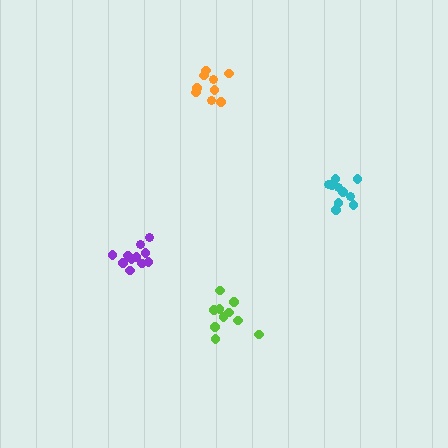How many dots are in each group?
Group 1: 10 dots, Group 2: 10 dots, Group 3: 11 dots, Group 4: 9 dots (40 total).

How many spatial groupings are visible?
There are 4 spatial groupings.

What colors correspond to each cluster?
The clusters are colored: cyan, lime, purple, orange.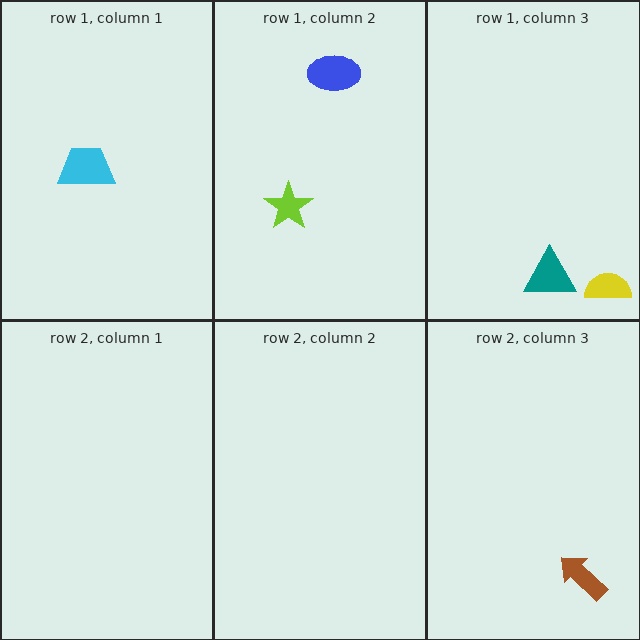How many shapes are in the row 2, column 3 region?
1.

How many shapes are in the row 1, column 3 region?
2.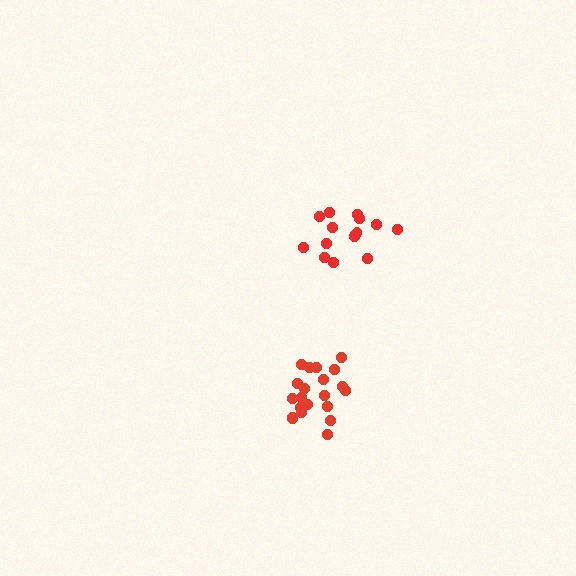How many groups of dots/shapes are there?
There are 2 groups.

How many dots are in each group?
Group 1: 15 dots, Group 2: 21 dots (36 total).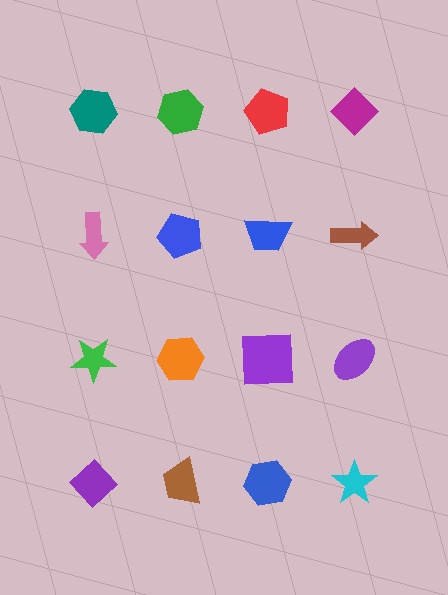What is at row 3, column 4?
A purple ellipse.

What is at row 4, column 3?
A blue hexagon.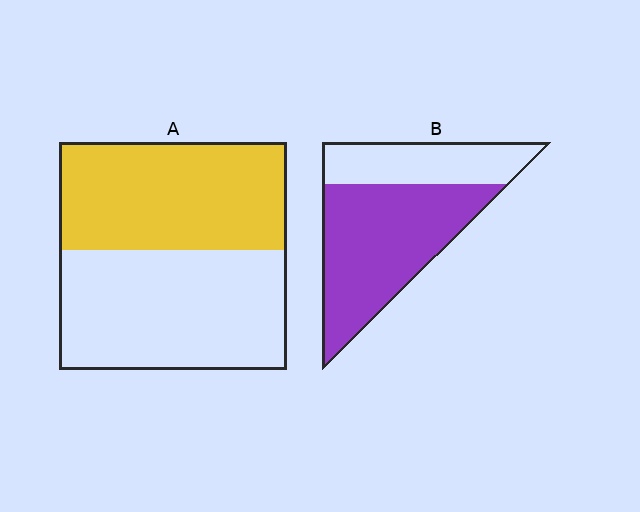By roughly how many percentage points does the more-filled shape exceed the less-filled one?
By roughly 20 percentage points (B over A).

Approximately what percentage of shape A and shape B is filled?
A is approximately 45% and B is approximately 65%.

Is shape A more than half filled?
Roughly half.